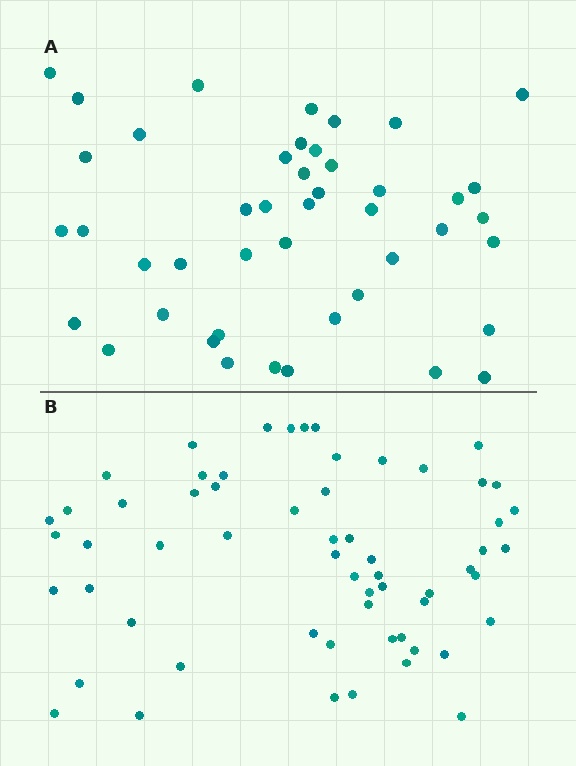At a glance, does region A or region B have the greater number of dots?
Region B (the bottom region) has more dots.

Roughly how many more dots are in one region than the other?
Region B has approximately 15 more dots than region A.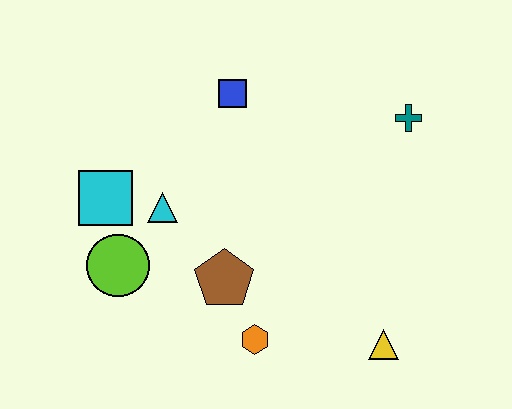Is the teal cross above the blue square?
No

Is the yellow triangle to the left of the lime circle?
No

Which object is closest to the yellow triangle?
The orange hexagon is closest to the yellow triangle.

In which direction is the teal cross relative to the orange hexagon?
The teal cross is above the orange hexagon.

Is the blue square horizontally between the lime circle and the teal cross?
Yes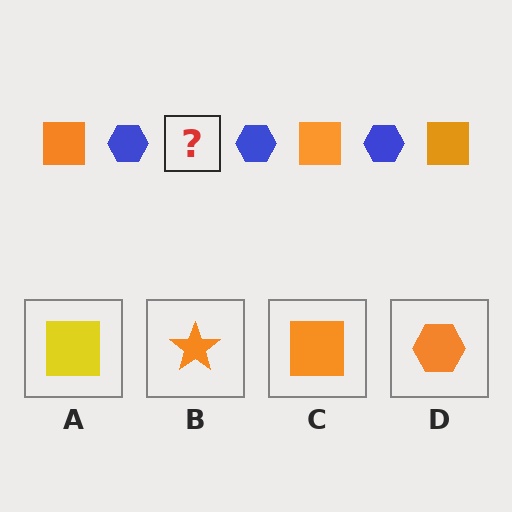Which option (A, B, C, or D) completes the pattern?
C.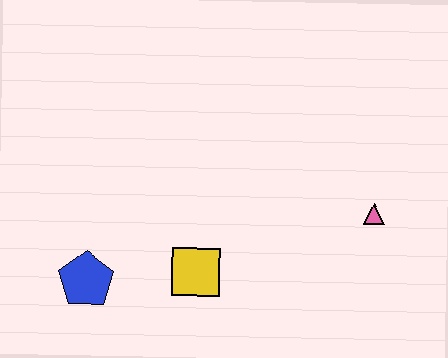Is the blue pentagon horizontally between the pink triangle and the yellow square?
No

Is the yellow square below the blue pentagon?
No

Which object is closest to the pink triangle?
The yellow square is closest to the pink triangle.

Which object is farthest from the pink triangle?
The blue pentagon is farthest from the pink triangle.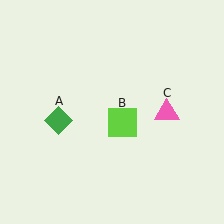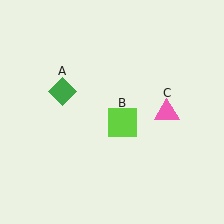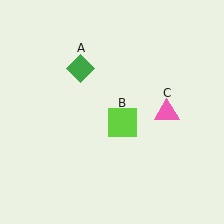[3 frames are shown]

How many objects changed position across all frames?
1 object changed position: green diamond (object A).